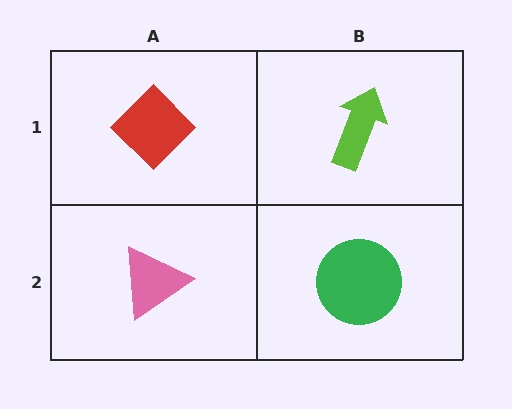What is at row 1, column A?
A red diamond.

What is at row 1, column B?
A lime arrow.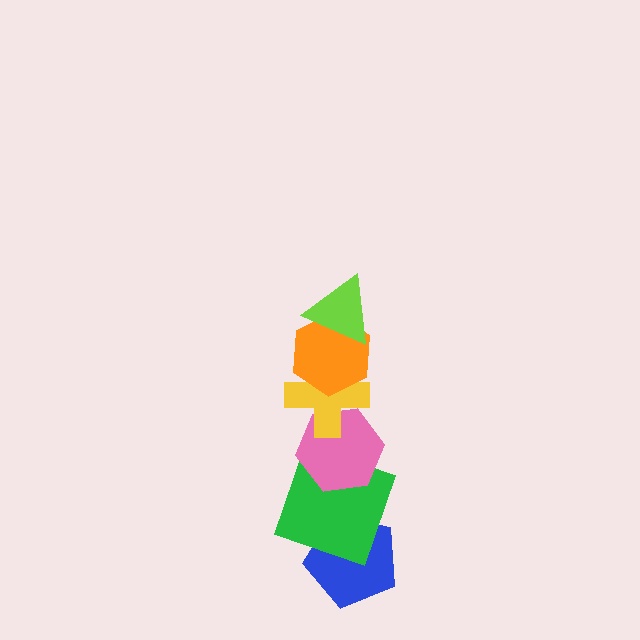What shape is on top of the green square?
The pink hexagon is on top of the green square.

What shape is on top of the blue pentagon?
The green square is on top of the blue pentagon.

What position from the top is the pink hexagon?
The pink hexagon is 4th from the top.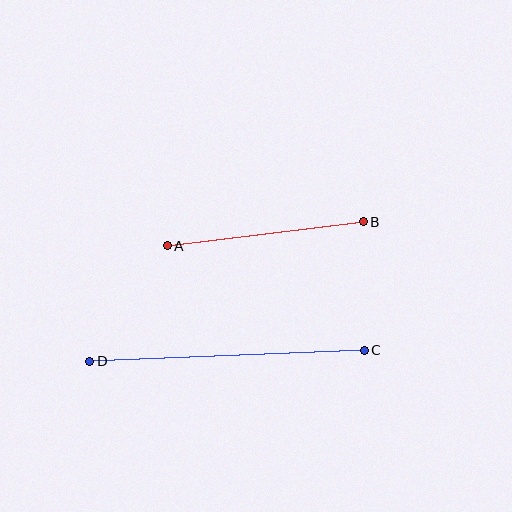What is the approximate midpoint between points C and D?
The midpoint is at approximately (227, 356) pixels.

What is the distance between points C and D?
The distance is approximately 274 pixels.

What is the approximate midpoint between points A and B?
The midpoint is at approximately (265, 234) pixels.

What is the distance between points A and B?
The distance is approximately 197 pixels.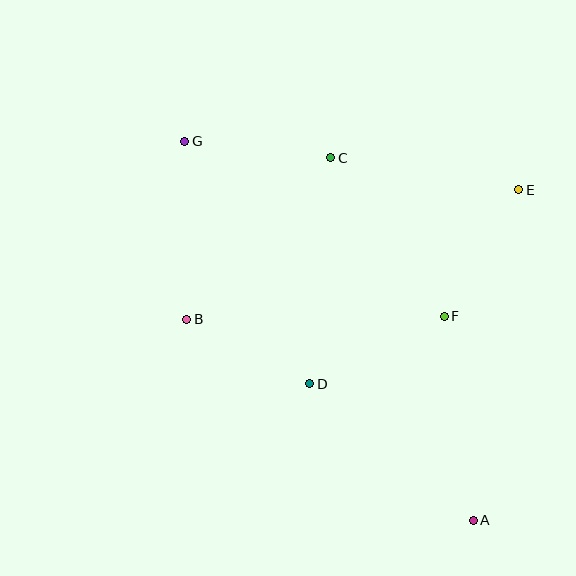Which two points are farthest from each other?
Points A and G are farthest from each other.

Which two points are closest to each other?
Points B and D are closest to each other.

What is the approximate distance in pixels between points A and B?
The distance between A and B is approximately 350 pixels.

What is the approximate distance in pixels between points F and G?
The distance between F and G is approximately 313 pixels.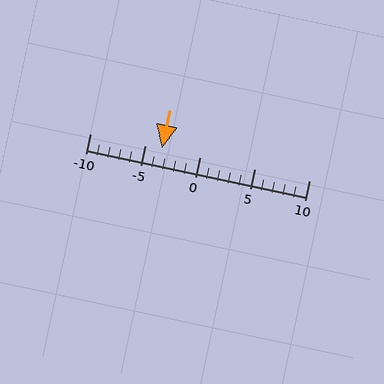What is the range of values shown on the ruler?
The ruler shows values from -10 to 10.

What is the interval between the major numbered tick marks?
The major tick marks are spaced 5 units apart.